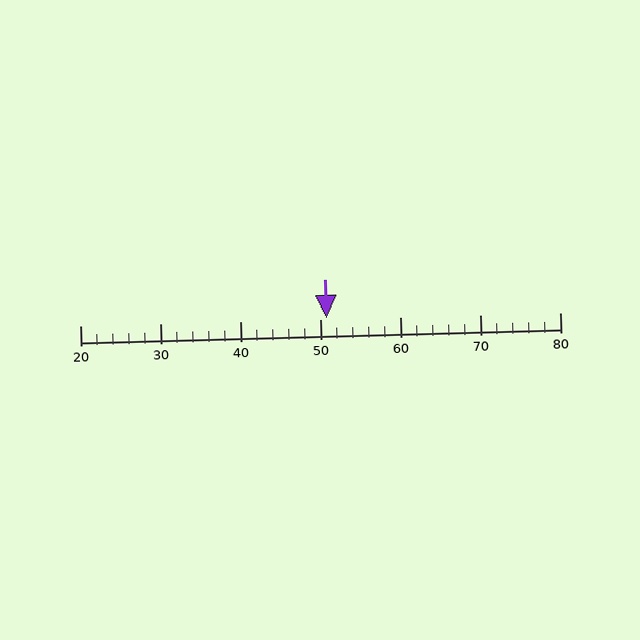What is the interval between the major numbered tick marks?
The major tick marks are spaced 10 units apart.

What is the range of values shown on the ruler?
The ruler shows values from 20 to 80.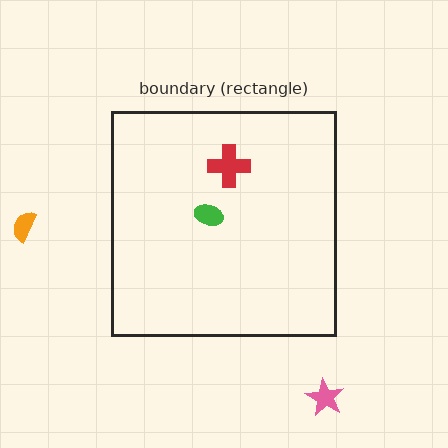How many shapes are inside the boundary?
2 inside, 2 outside.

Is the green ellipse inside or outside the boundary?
Inside.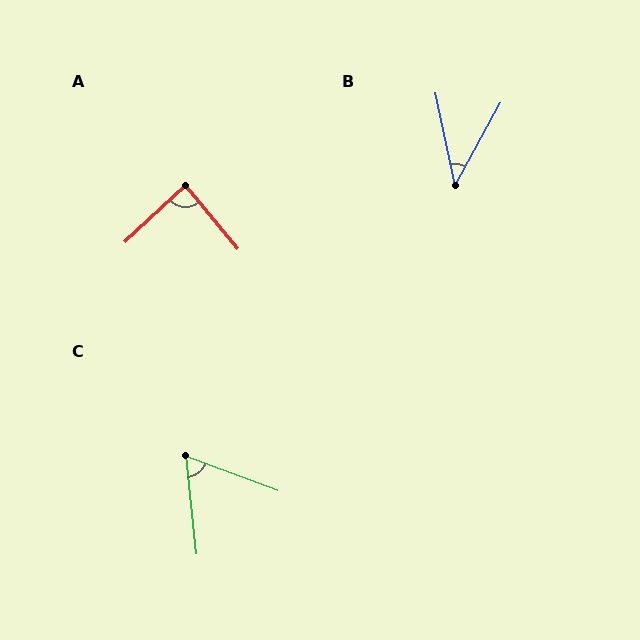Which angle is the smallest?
B, at approximately 41 degrees.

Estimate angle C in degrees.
Approximately 63 degrees.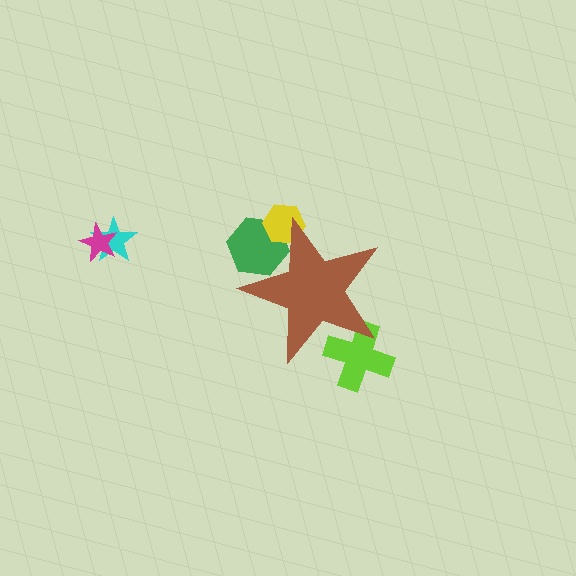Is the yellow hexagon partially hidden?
Yes, the yellow hexagon is partially hidden behind the brown star.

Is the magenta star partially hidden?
No, the magenta star is fully visible.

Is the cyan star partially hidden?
No, the cyan star is fully visible.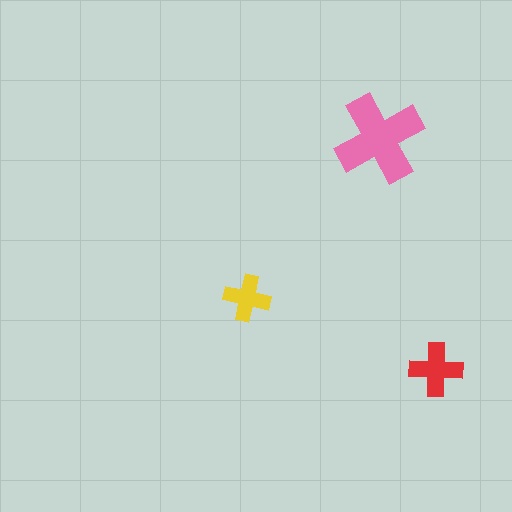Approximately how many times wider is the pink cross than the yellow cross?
About 2 times wider.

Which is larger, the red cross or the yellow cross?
The red one.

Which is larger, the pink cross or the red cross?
The pink one.